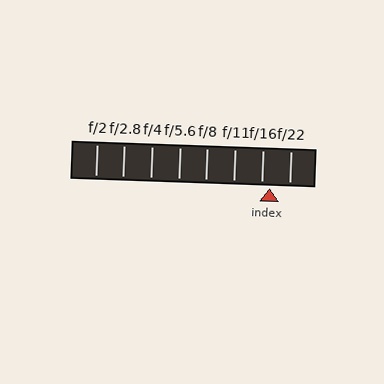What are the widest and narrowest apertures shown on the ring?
The widest aperture shown is f/2 and the narrowest is f/22.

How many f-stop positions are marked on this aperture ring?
There are 8 f-stop positions marked.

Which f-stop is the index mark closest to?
The index mark is closest to f/16.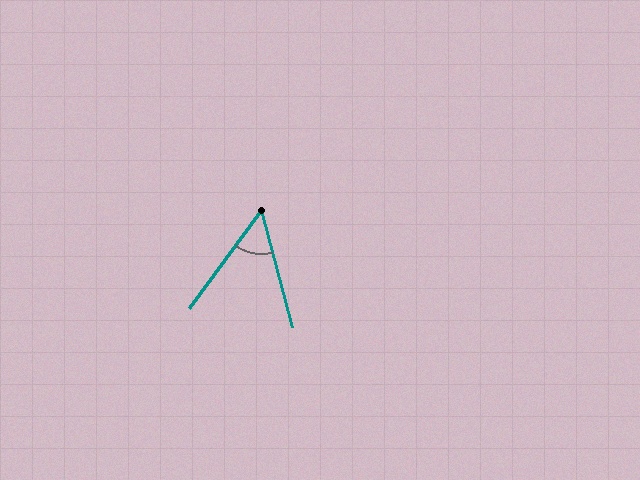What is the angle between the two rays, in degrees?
Approximately 51 degrees.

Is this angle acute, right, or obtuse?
It is acute.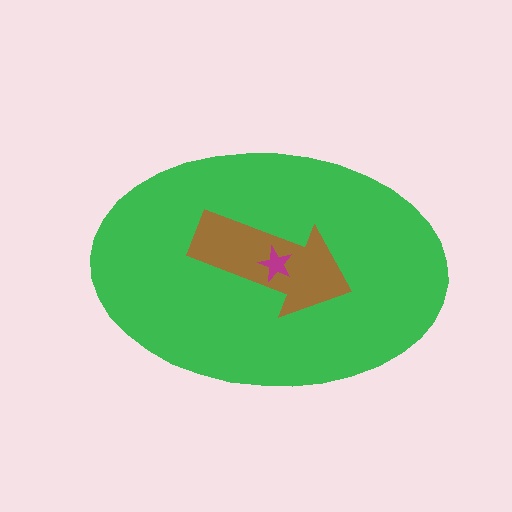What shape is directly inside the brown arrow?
The magenta star.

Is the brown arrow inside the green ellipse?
Yes.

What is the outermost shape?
The green ellipse.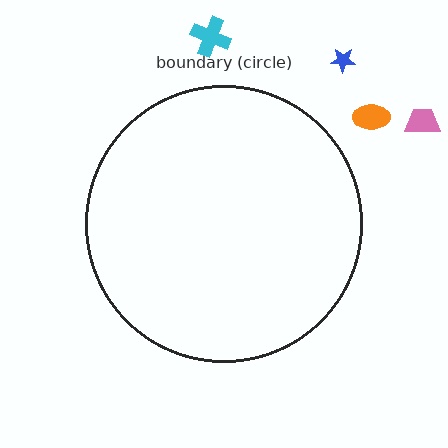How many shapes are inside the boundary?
0 inside, 4 outside.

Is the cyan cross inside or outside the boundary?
Outside.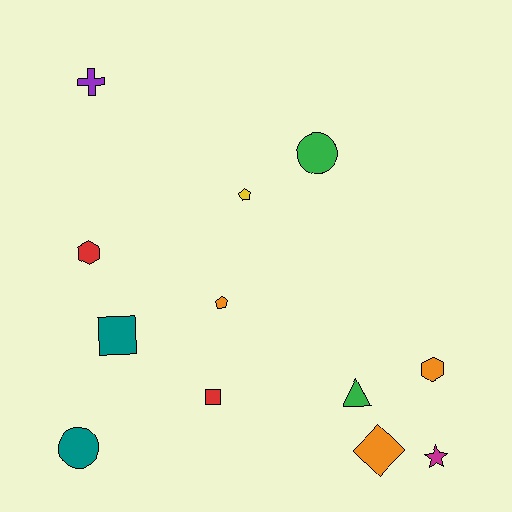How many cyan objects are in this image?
There are no cyan objects.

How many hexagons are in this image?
There are 2 hexagons.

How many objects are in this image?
There are 12 objects.